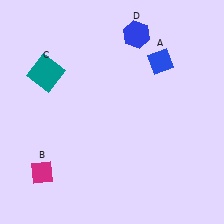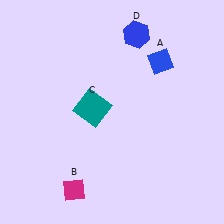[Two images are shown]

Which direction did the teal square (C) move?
The teal square (C) moved right.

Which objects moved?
The objects that moved are: the magenta diamond (B), the teal square (C).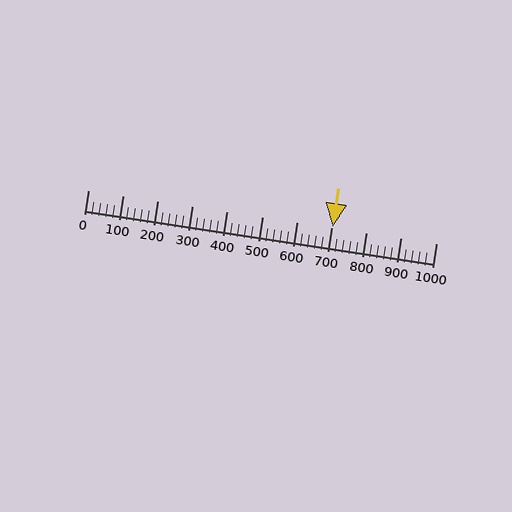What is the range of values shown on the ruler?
The ruler shows values from 0 to 1000.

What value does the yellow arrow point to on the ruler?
The yellow arrow points to approximately 703.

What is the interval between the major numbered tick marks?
The major tick marks are spaced 100 units apart.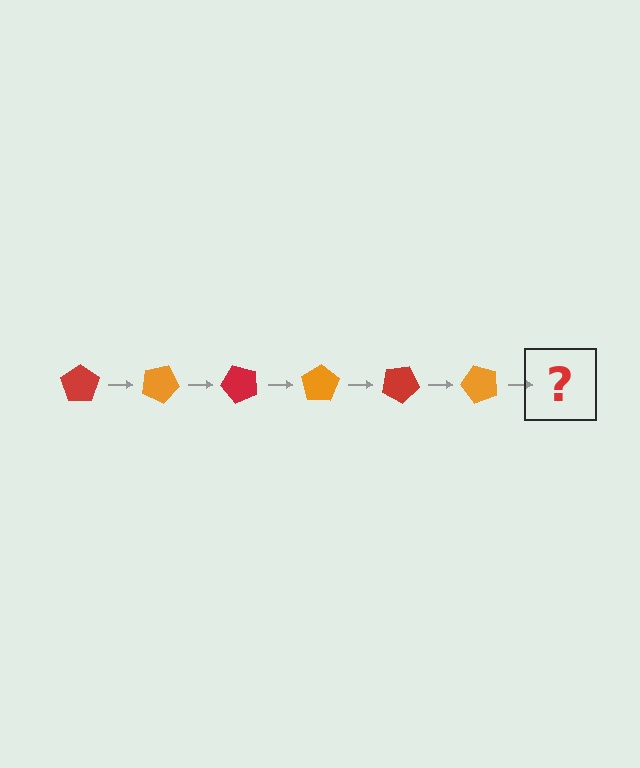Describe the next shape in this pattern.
It should be a red pentagon, rotated 150 degrees from the start.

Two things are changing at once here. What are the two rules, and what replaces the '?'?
The two rules are that it rotates 25 degrees each step and the color cycles through red and orange. The '?' should be a red pentagon, rotated 150 degrees from the start.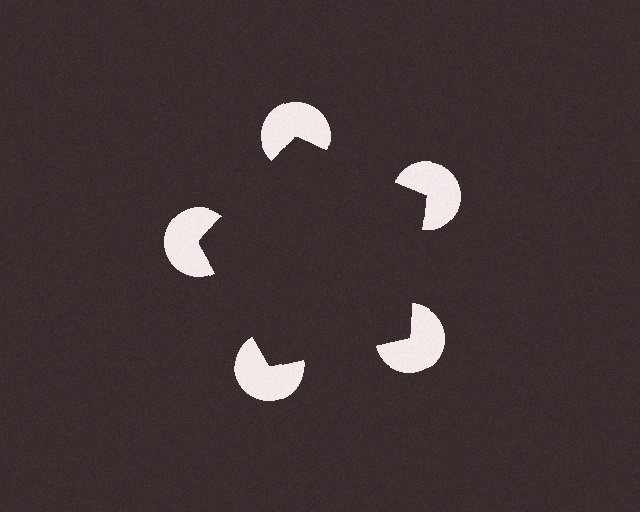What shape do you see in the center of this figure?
An illusory pentagon — its edges are inferred from the aligned wedge cuts in the pac-man discs, not physically drawn.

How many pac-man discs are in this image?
There are 5 — one at each vertex of the illusory pentagon.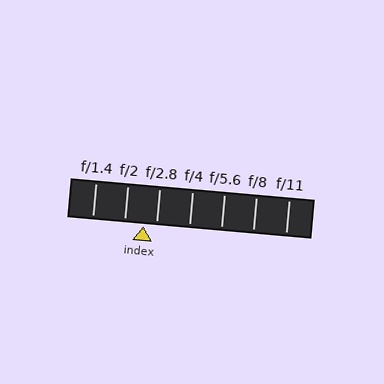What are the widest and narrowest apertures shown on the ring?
The widest aperture shown is f/1.4 and the narrowest is f/11.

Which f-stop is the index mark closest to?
The index mark is closest to f/2.8.